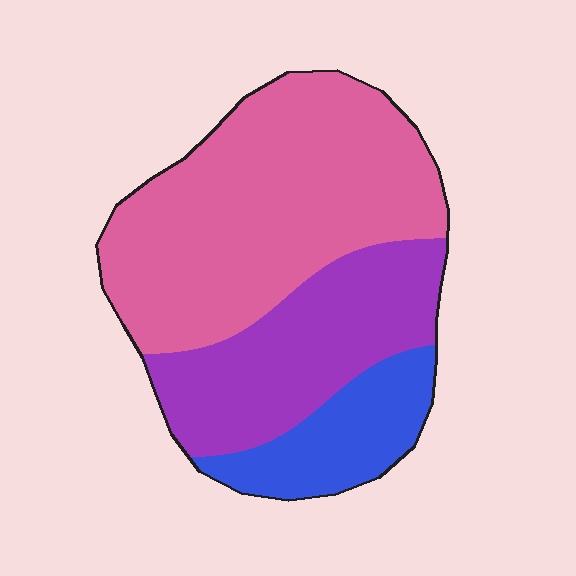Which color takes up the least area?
Blue, at roughly 15%.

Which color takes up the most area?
Pink, at roughly 55%.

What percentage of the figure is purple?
Purple takes up about one third (1/3) of the figure.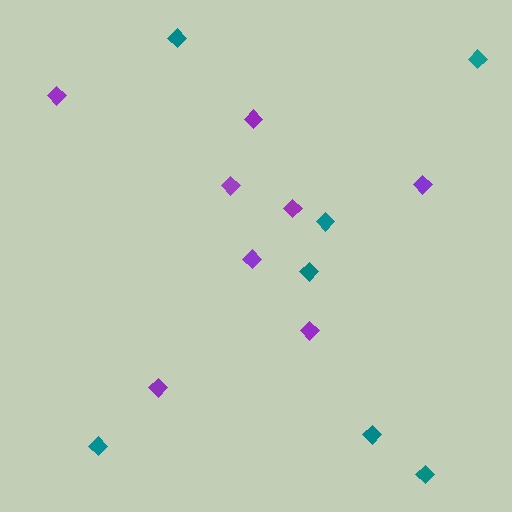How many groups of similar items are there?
There are 2 groups: one group of purple diamonds (8) and one group of teal diamonds (7).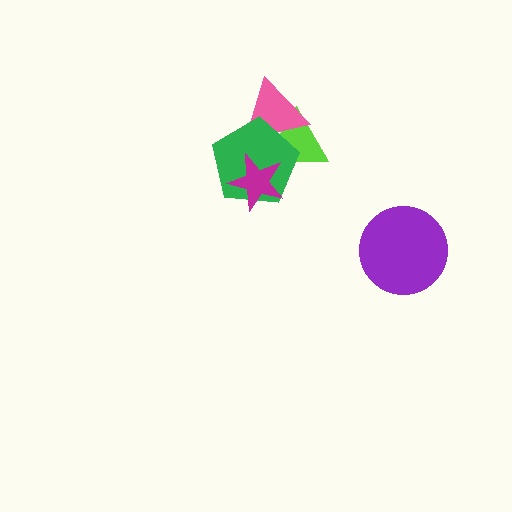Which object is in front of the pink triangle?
The green pentagon is in front of the pink triangle.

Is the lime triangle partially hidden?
Yes, it is partially covered by another shape.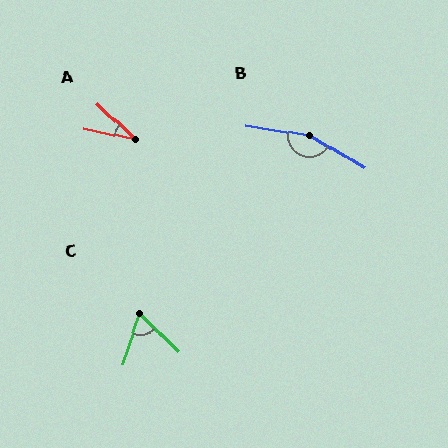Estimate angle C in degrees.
Approximately 63 degrees.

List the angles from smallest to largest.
A (31°), C (63°), B (158°).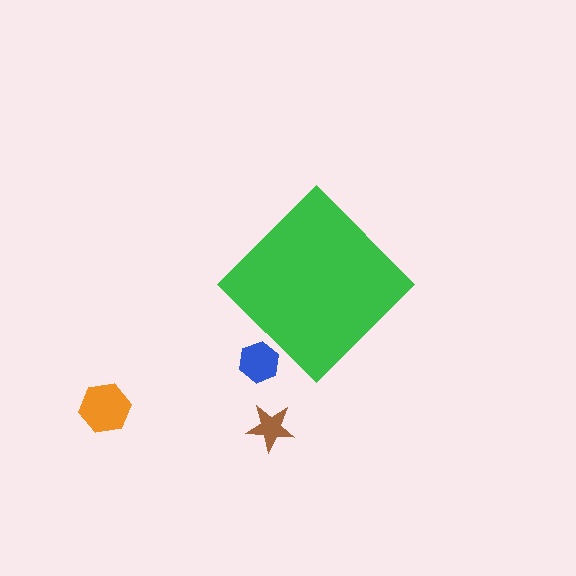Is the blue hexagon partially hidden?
Yes, the blue hexagon is partially hidden behind the green diamond.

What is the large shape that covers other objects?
A green diamond.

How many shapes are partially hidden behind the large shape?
1 shape is partially hidden.